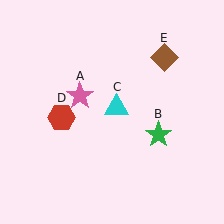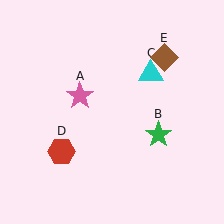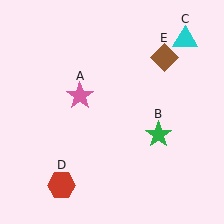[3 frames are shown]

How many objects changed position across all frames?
2 objects changed position: cyan triangle (object C), red hexagon (object D).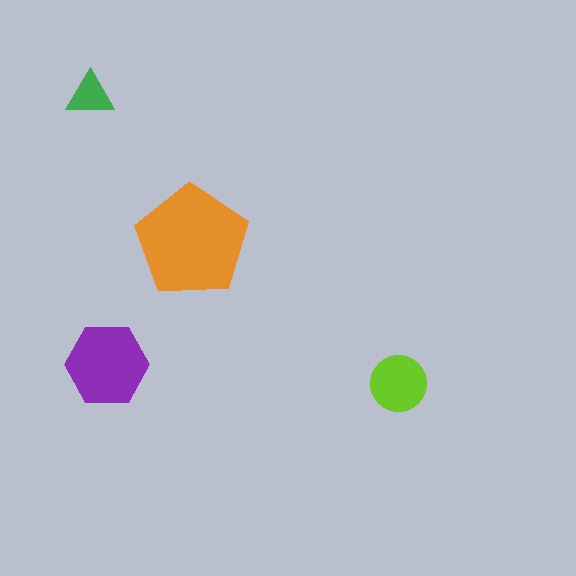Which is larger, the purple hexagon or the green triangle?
The purple hexagon.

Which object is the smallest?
The green triangle.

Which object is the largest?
The orange pentagon.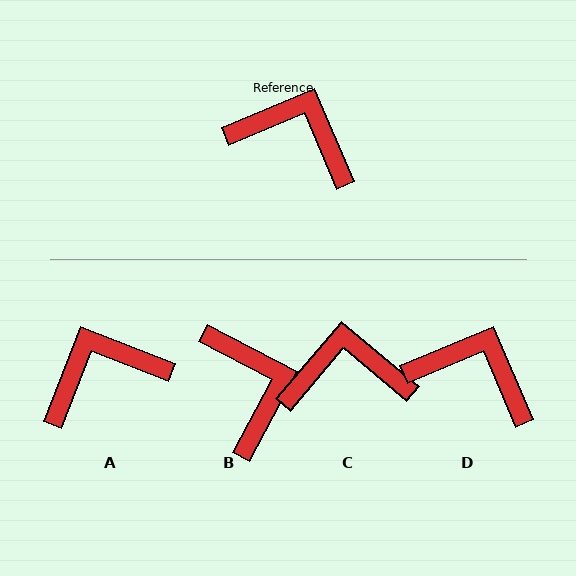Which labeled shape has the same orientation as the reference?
D.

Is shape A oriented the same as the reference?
No, it is off by about 46 degrees.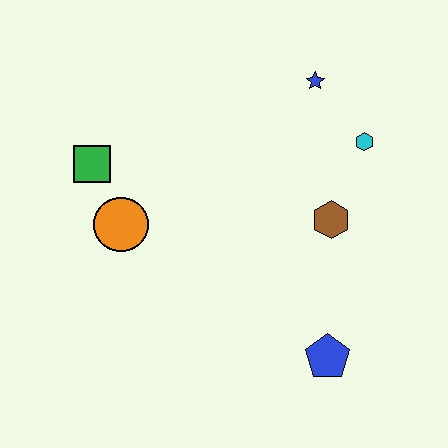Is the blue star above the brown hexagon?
Yes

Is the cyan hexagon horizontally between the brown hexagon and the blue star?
No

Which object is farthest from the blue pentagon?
The green square is farthest from the blue pentagon.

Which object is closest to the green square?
The orange circle is closest to the green square.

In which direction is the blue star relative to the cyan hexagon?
The blue star is above the cyan hexagon.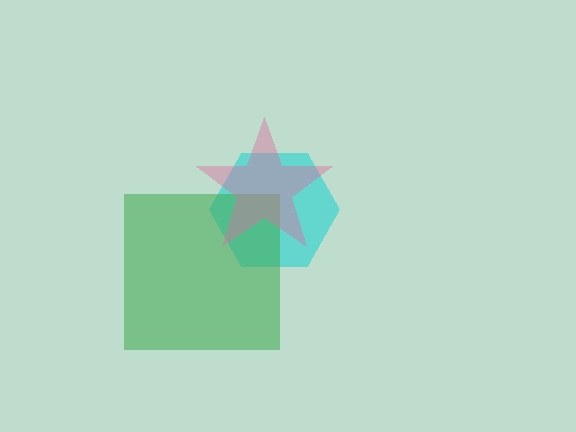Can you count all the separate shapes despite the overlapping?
Yes, there are 3 separate shapes.